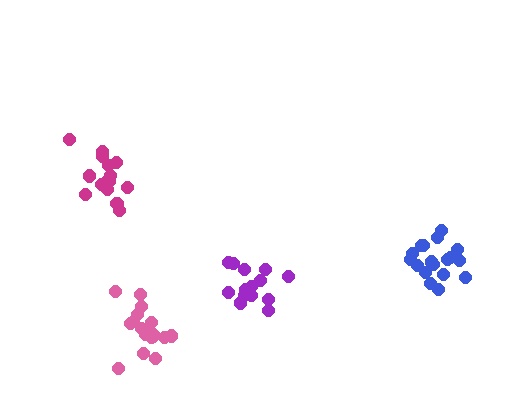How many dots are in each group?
Group 1: 14 dots, Group 2: 16 dots, Group 3: 18 dots, Group 4: 17 dots (65 total).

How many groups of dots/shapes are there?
There are 4 groups.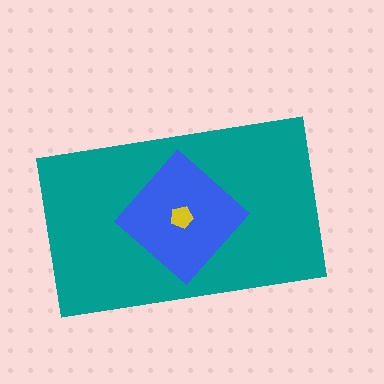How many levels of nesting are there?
3.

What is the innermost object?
The yellow pentagon.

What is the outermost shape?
The teal rectangle.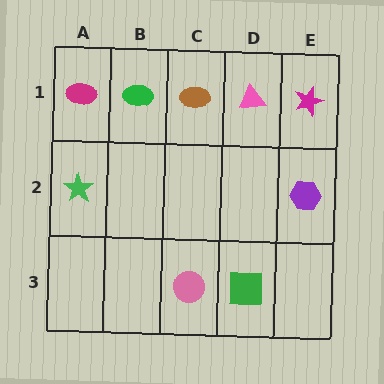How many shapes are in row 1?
5 shapes.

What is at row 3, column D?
A green square.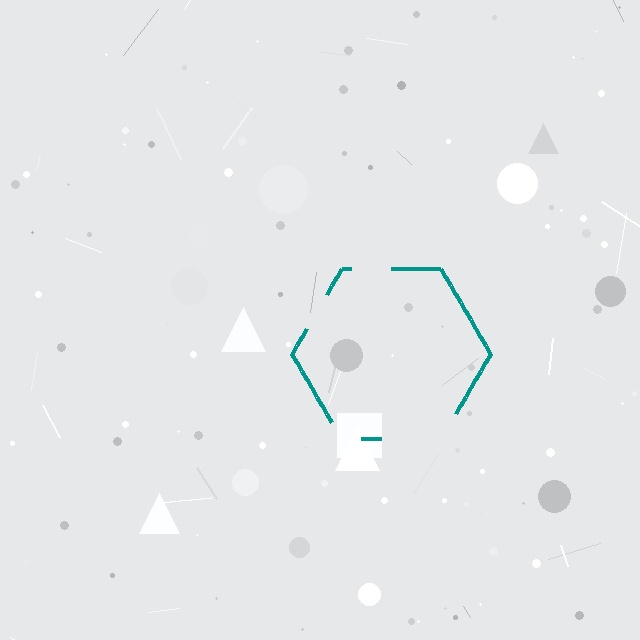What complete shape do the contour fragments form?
The contour fragments form a hexagon.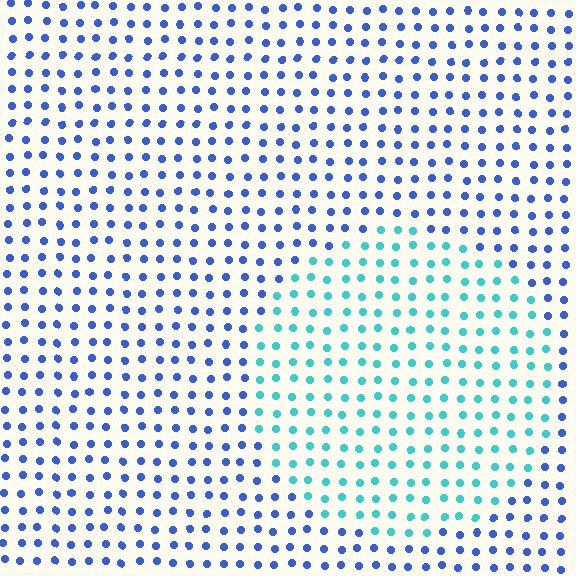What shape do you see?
I see a circle.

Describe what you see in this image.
The image is filled with small blue elements in a uniform arrangement. A circle-shaped region is visible where the elements are tinted to a slightly different hue, forming a subtle color boundary.